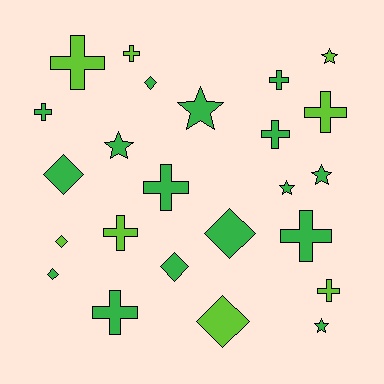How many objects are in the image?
There are 24 objects.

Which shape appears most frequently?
Cross, with 11 objects.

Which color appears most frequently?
Green, with 16 objects.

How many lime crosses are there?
There are 5 lime crosses.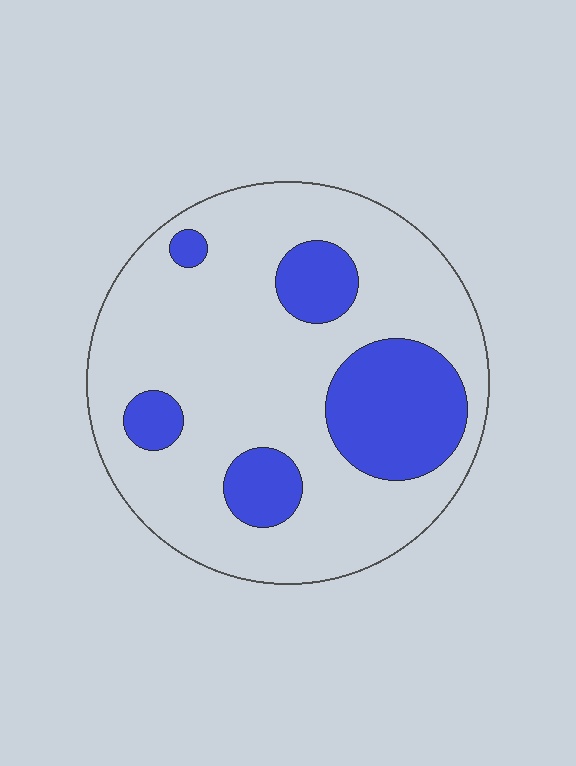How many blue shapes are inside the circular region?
5.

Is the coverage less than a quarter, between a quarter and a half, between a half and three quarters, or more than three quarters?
Less than a quarter.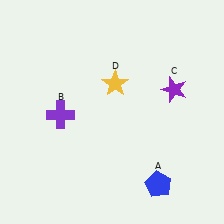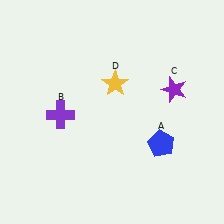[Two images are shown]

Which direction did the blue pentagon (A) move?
The blue pentagon (A) moved up.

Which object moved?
The blue pentagon (A) moved up.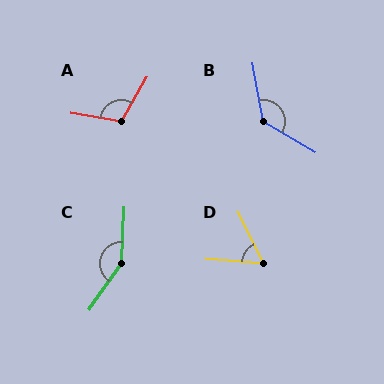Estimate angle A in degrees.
Approximately 110 degrees.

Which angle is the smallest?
D, at approximately 59 degrees.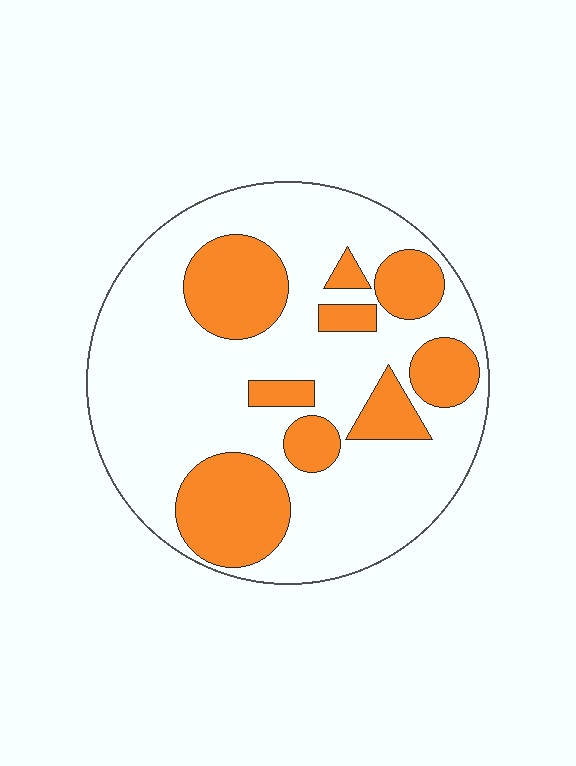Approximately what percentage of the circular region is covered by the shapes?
Approximately 30%.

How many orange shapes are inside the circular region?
9.